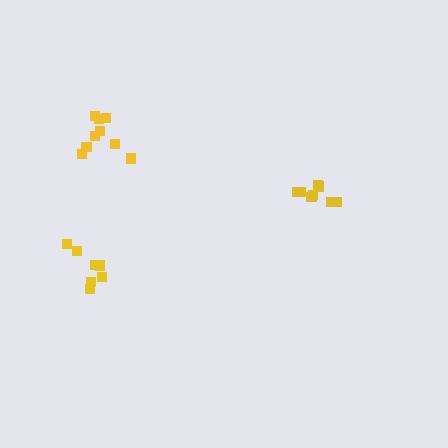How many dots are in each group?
Group 1: 7 dots, Group 2: 8 dots, Group 3: 9 dots (24 total).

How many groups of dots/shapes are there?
There are 3 groups.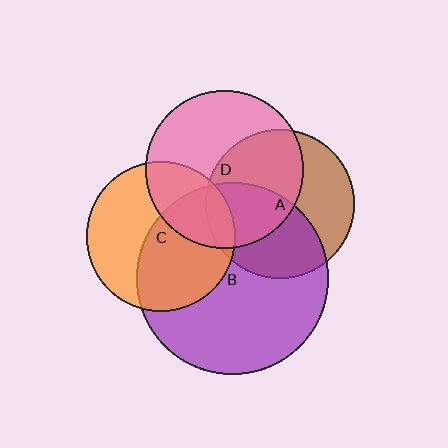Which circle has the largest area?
Circle B (purple).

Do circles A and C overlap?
Yes.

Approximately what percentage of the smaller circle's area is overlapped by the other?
Approximately 10%.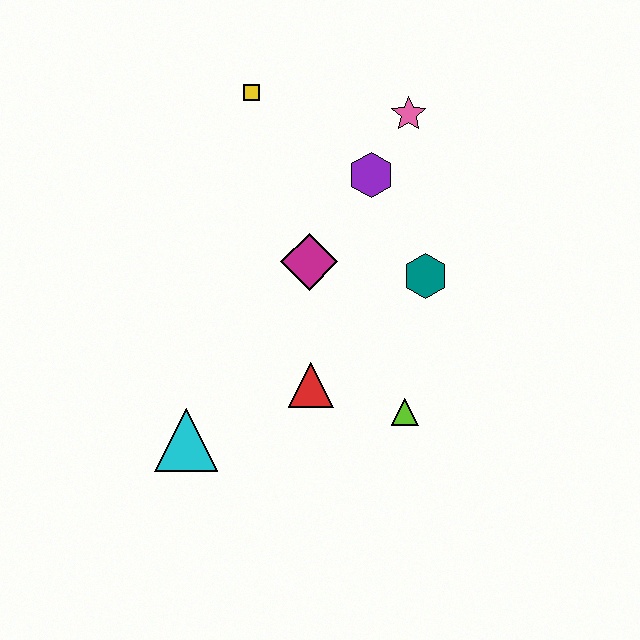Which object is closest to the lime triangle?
The red triangle is closest to the lime triangle.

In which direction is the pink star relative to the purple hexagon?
The pink star is above the purple hexagon.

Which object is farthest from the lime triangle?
The yellow square is farthest from the lime triangle.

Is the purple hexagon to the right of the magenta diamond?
Yes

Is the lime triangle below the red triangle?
Yes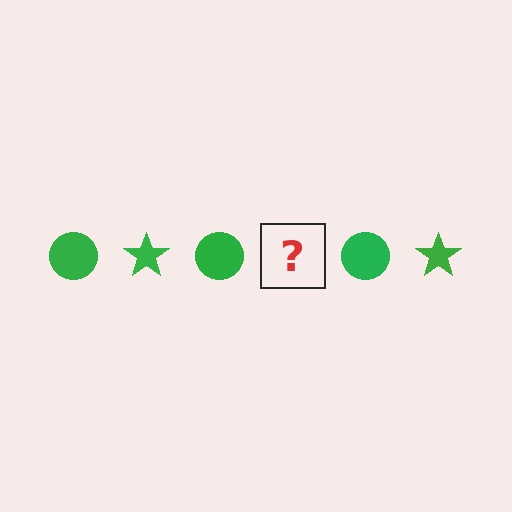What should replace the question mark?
The question mark should be replaced with a green star.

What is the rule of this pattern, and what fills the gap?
The rule is that the pattern cycles through circle, star shapes in green. The gap should be filled with a green star.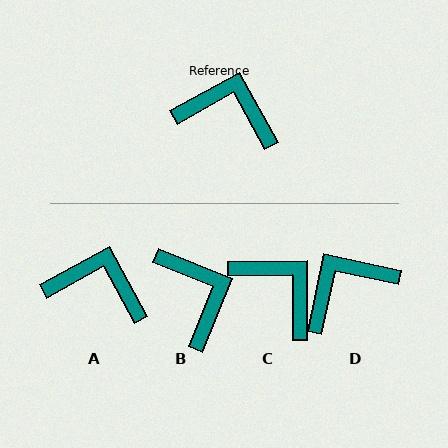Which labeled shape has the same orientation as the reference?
A.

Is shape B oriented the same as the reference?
No, it is off by about 51 degrees.